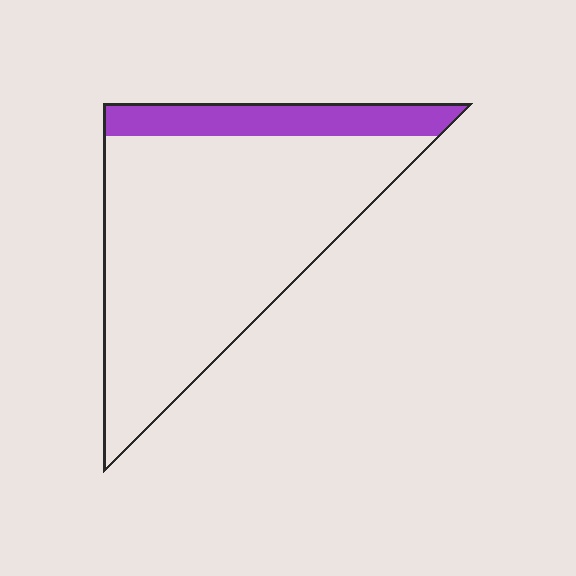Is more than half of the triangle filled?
No.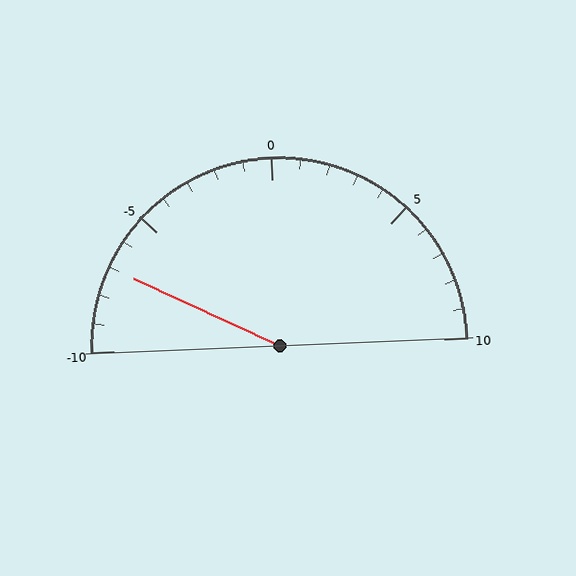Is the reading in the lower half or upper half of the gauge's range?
The reading is in the lower half of the range (-10 to 10).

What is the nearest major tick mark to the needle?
The nearest major tick mark is -5.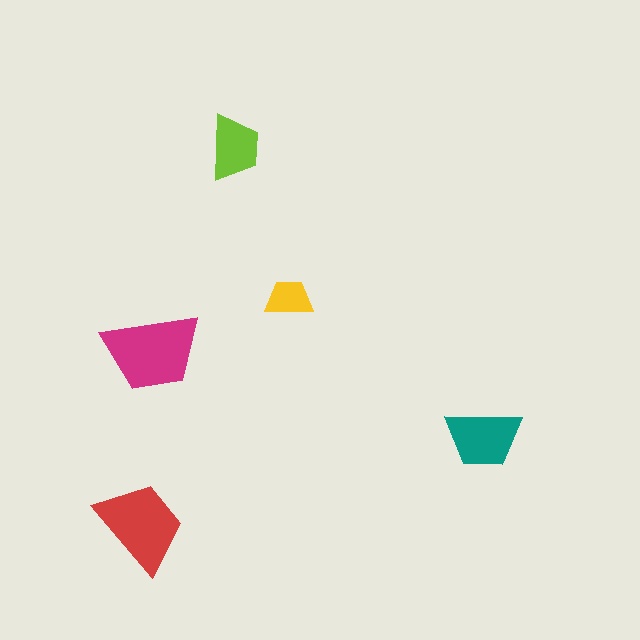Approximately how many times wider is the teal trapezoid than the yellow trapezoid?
About 1.5 times wider.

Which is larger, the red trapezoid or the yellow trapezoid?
The red one.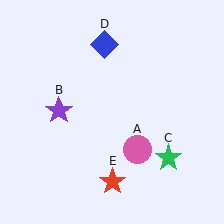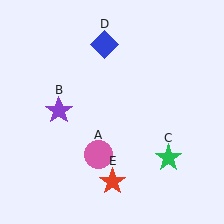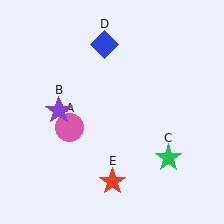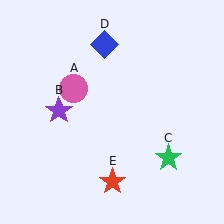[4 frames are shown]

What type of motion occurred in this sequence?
The pink circle (object A) rotated clockwise around the center of the scene.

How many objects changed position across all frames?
1 object changed position: pink circle (object A).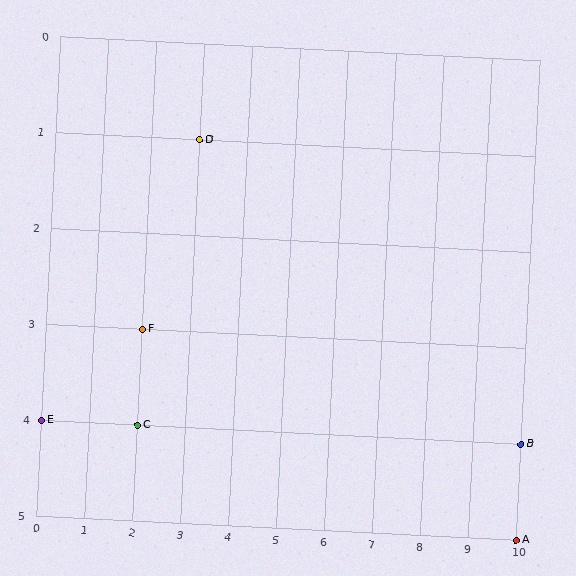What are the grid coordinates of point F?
Point F is at grid coordinates (2, 3).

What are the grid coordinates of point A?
Point A is at grid coordinates (10, 5).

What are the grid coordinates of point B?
Point B is at grid coordinates (10, 4).